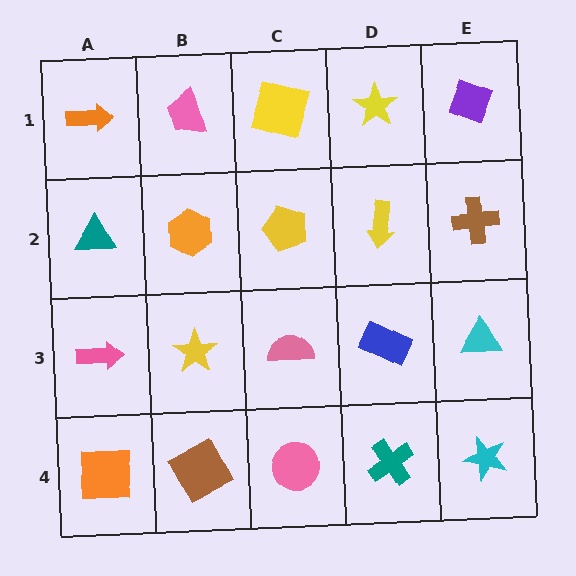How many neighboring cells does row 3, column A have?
3.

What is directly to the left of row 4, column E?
A teal cross.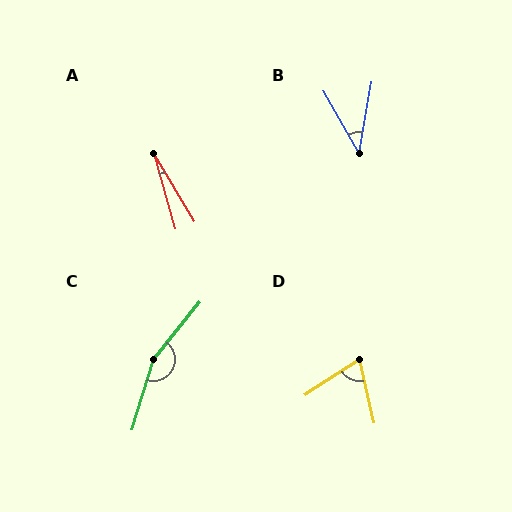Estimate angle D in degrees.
Approximately 70 degrees.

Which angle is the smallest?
A, at approximately 15 degrees.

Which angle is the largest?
C, at approximately 158 degrees.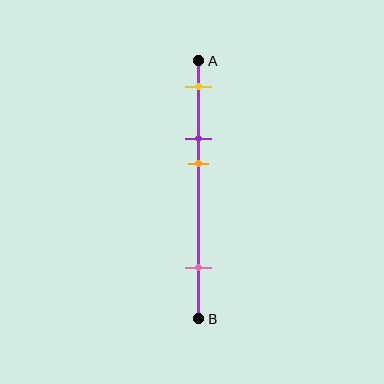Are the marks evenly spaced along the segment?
No, the marks are not evenly spaced.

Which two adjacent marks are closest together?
The purple and orange marks are the closest adjacent pair.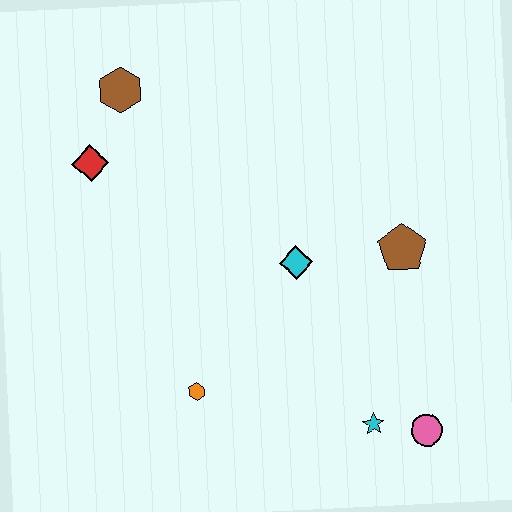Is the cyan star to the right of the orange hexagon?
Yes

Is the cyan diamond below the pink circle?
No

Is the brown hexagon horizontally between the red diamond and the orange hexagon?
Yes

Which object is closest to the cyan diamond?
The brown pentagon is closest to the cyan diamond.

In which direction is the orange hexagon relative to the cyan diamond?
The orange hexagon is below the cyan diamond.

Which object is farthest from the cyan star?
The brown hexagon is farthest from the cyan star.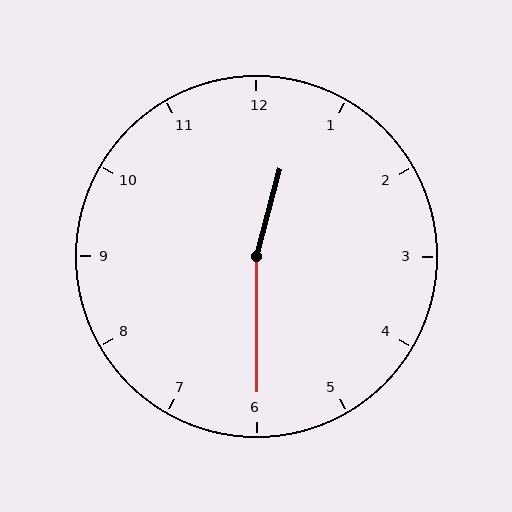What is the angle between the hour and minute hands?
Approximately 165 degrees.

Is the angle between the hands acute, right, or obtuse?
It is obtuse.